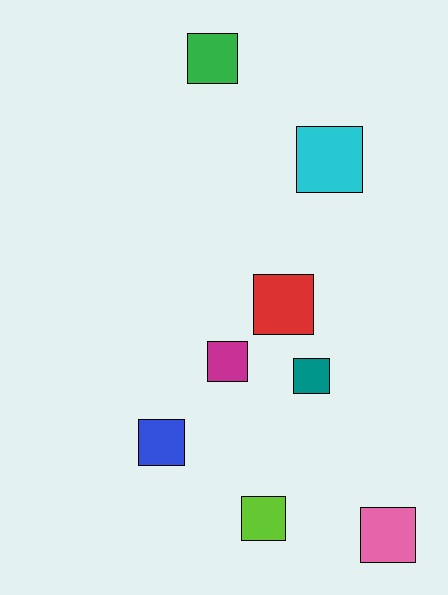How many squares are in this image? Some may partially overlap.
There are 8 squares.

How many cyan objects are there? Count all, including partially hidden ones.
There is 1 cyan object.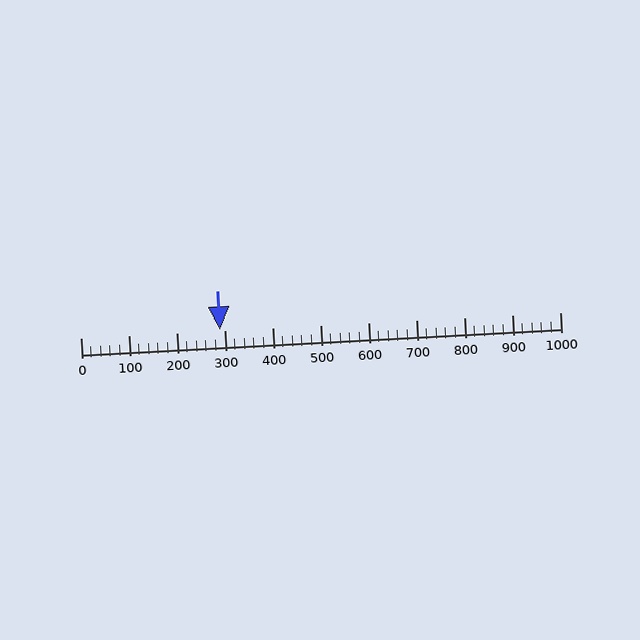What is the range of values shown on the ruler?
The ruler shows values from 0 to 1000.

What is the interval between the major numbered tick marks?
The major tick marks are spaced 100 units apart.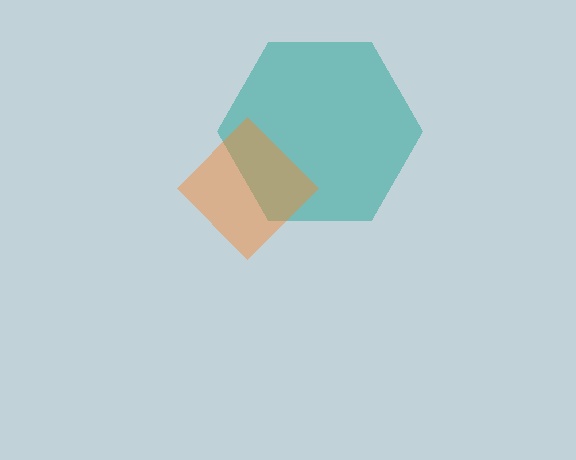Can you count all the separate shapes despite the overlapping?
Yes, there are 2 separate shapes.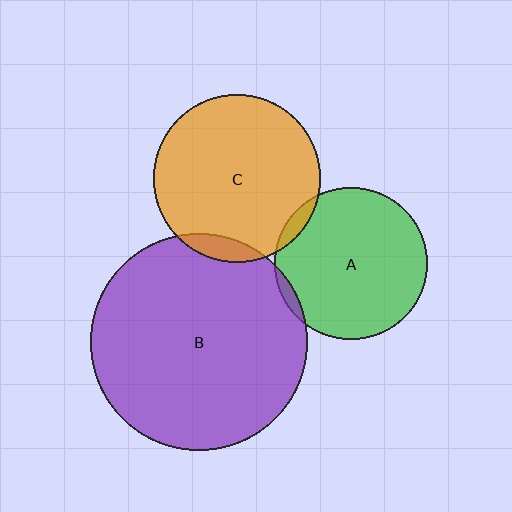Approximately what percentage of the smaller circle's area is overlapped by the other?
Approximately 5%.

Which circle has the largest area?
Circle B (purple).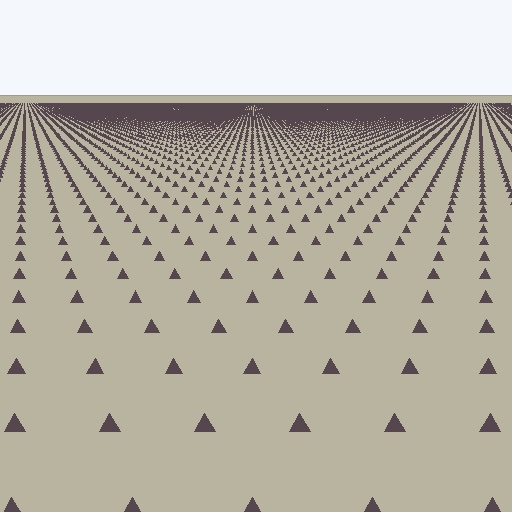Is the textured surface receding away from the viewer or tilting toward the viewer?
The surface is receding away from the viewer. Texture elements get smaller and denser toward the top.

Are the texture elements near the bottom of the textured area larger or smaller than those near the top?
Larger. Near the bottom, elements are closer to the viewer and appear at a bigger on-screen size.